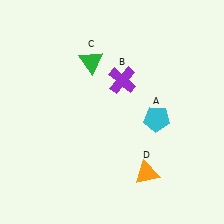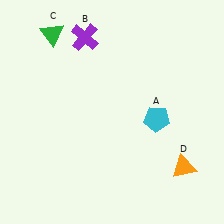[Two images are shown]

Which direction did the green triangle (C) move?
The green triangle (C) moved left.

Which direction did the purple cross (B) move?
The purple cross (B) moved up.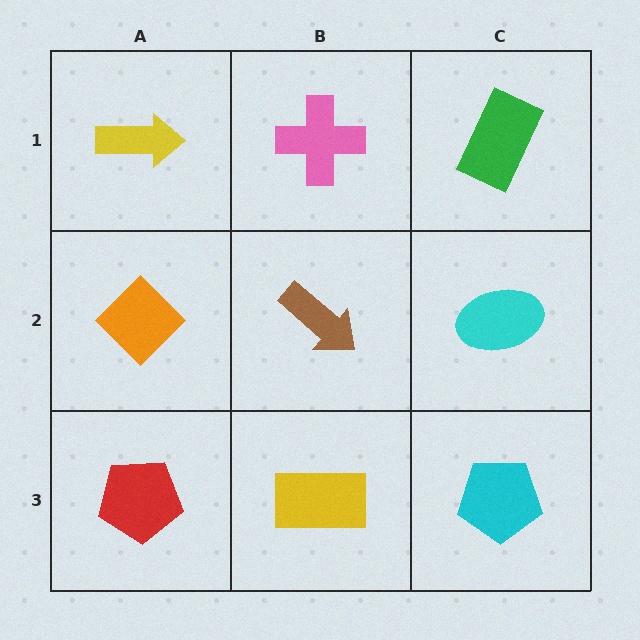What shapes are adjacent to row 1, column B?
A brown arrow (row 2, column B), a yellow arrow (row 1, column A), a green rectangle (row 1, column C).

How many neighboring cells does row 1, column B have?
3.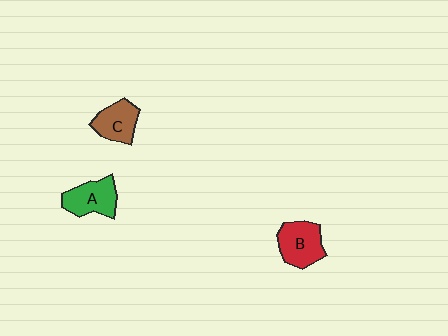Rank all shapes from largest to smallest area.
From largest to smallest: B (red), A (green), C (brown).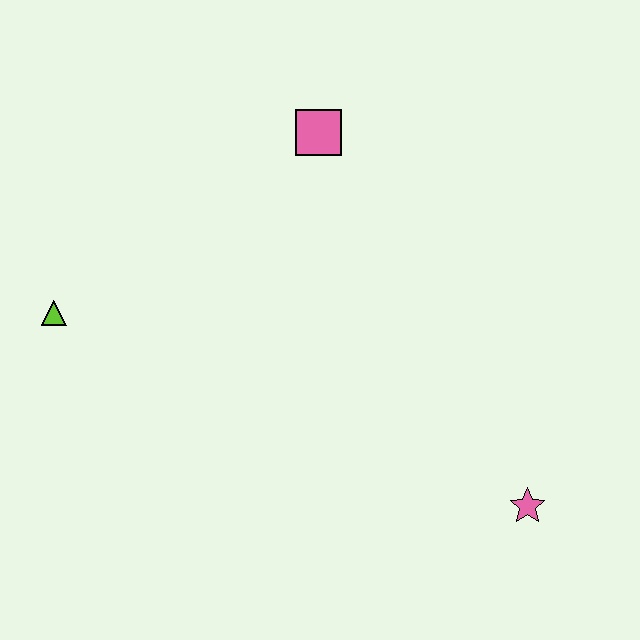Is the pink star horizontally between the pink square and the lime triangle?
No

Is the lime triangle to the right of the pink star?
No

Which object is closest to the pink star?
The pink square is closest to the pink star.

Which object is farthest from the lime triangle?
The pink star is farthest from the lime triangle.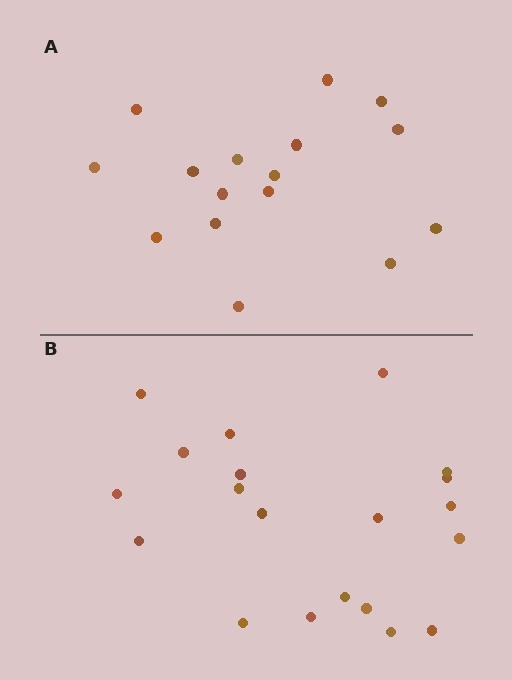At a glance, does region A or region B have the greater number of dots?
Region B (the bottom region) has more dots.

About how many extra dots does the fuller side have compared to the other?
Region B has about 4 more dots than region A.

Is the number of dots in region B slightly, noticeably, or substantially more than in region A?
Region B has noticeably more, but not dramatically so. The ratio is roughly 1.2 to 1.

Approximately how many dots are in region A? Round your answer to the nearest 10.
About 20 dots. (The exact count is 16, which rounds to 20.)